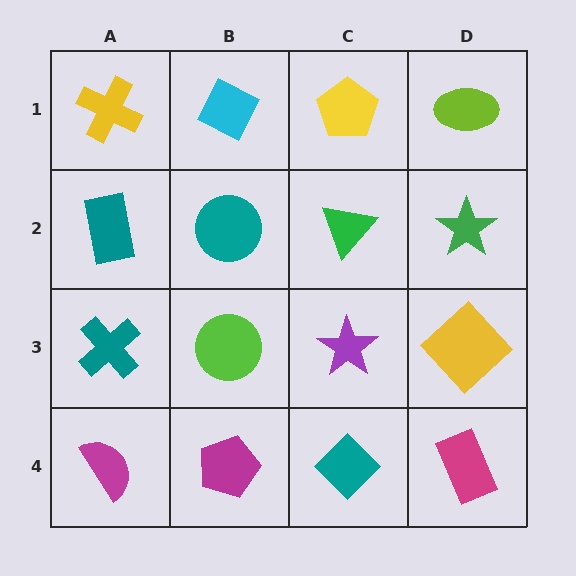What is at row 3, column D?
A yellow diamond.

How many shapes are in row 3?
4 shapes.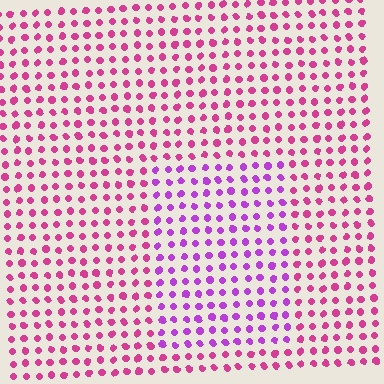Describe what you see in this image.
The image is filled with small magenta elements in a uniform arrangement. A rectangle-shaped region is visible where the elements are tinted to a slightly different hue, forming a subtle color boundary.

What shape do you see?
I see a rectangle.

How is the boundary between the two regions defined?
The boundary is defined purely by a slight shift in hue (about 36 degrees). Spacing, size, and orientation are identical on both sides.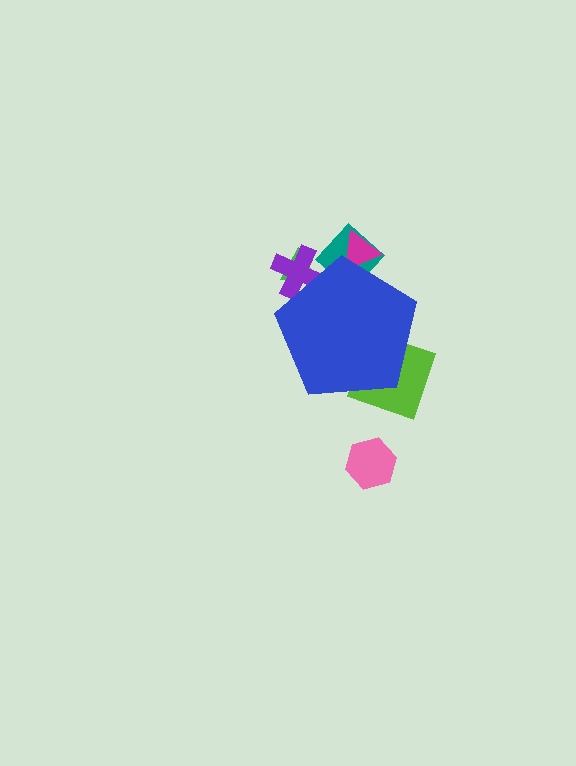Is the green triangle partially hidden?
Yes, the green triangle is partially hidden behind the blue pentagon.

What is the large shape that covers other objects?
A blue pentagon.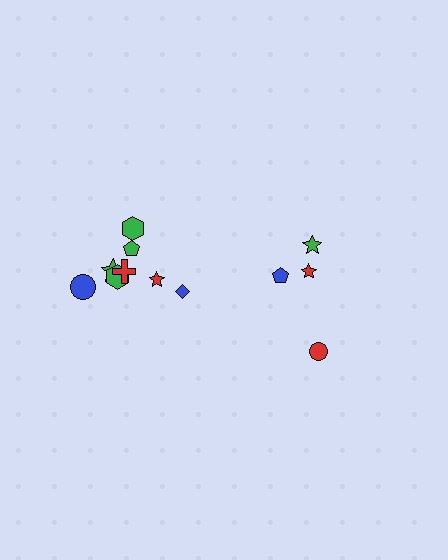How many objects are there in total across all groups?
There are 12 objects.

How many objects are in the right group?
There are 4 objects.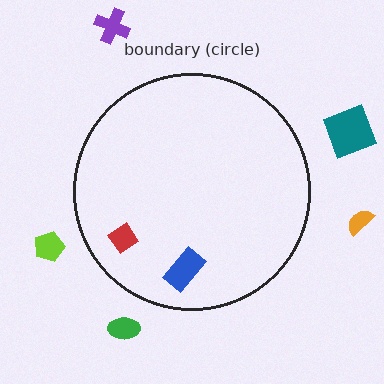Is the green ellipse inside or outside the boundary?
Outside.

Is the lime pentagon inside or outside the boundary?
Outside.